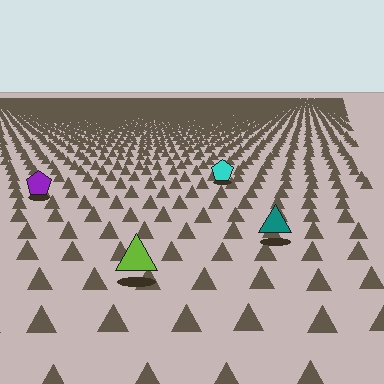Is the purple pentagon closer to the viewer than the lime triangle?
No. The lime triangle is closer — you can tell from the texture gradient: the ground texture is coarser near it.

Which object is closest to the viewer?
The lime triangle is closest. The texture marks near it are larger and more spread out.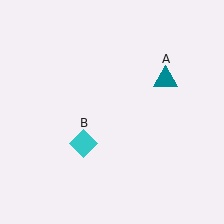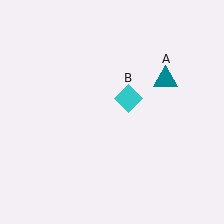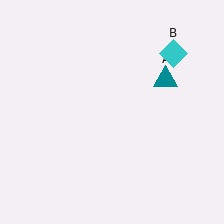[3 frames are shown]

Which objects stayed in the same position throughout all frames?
Teal triangle (object A) remained stationary.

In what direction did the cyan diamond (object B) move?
The cyan diamond (object B) moved up and to the right.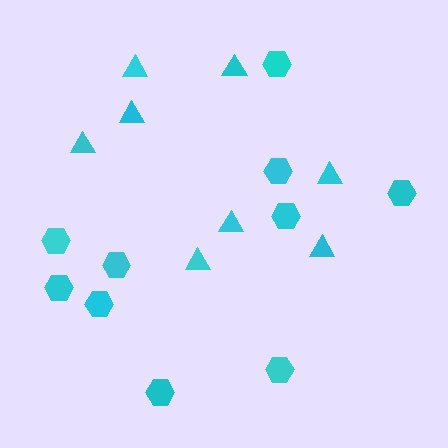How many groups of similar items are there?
There are 2 groups: one group of triangles (8) and one group of hexagons (10).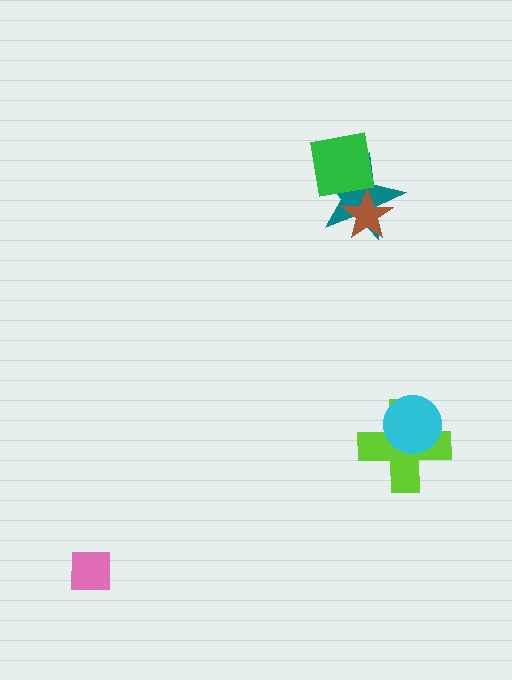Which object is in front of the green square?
The brown star is in front of the green square.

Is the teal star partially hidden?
Yes, it is partially covered by another shape.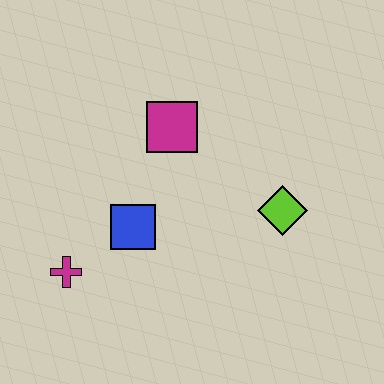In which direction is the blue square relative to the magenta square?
The blue square is below the magenta square.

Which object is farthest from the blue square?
The lime diamond is farthest from the blue square.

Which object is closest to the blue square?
The magenta cross is closest to the blue square.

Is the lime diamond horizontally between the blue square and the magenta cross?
No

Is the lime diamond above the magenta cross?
Yes